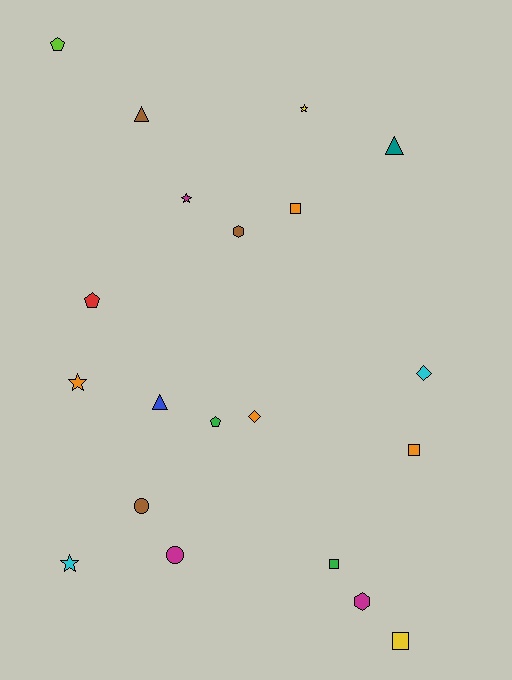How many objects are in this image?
There are 20 objects.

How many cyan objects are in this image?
There are 2 cyan objects.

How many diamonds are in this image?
There are 2 diamonds.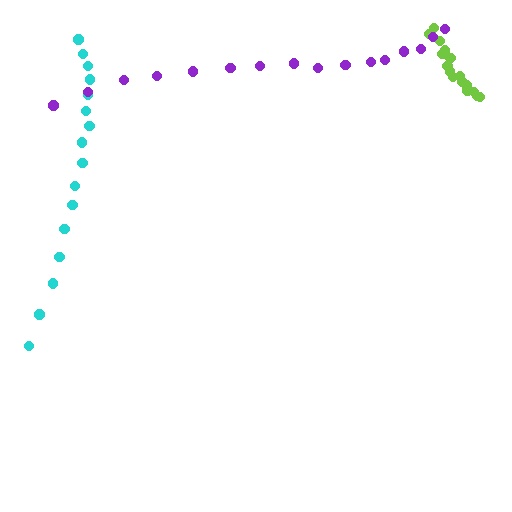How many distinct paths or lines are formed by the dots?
There are 3 distinct paths.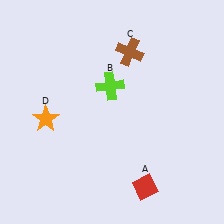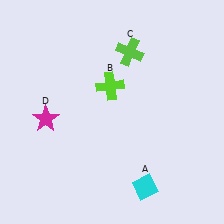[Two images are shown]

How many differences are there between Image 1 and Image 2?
There are 3 differences between the two images.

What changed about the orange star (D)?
In Image 1, D is orange. In Image 2, it changed to magenta.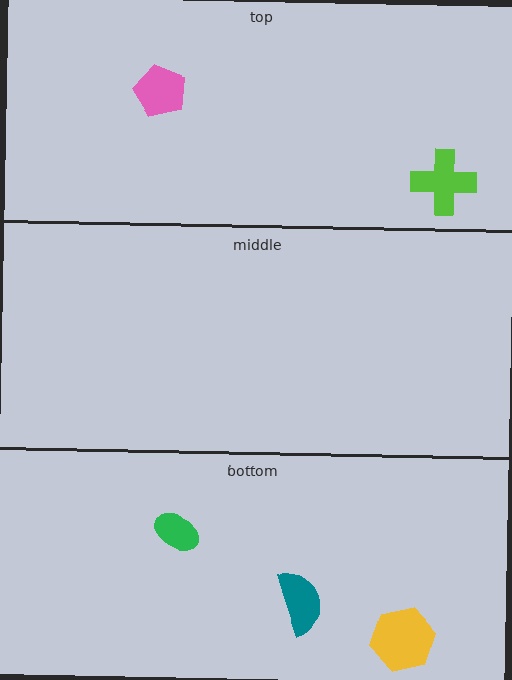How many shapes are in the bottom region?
3.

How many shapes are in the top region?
2.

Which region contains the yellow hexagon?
The bottom region.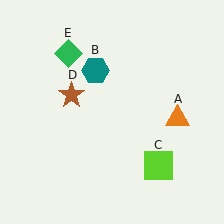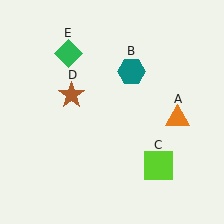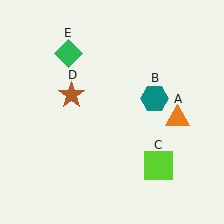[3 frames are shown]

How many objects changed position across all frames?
1 object changed position: teal hexagon (object B).